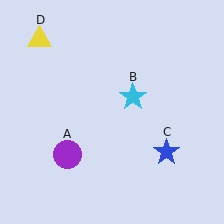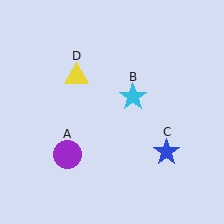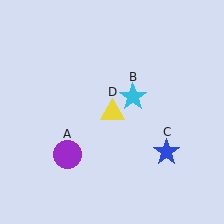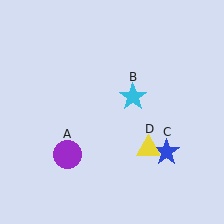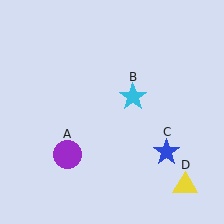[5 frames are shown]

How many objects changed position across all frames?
1 object changed position: yellow triangle (object D).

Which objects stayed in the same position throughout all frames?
Purple circle (object A) and cyan star (object B) and blue star (object C) remained stationary.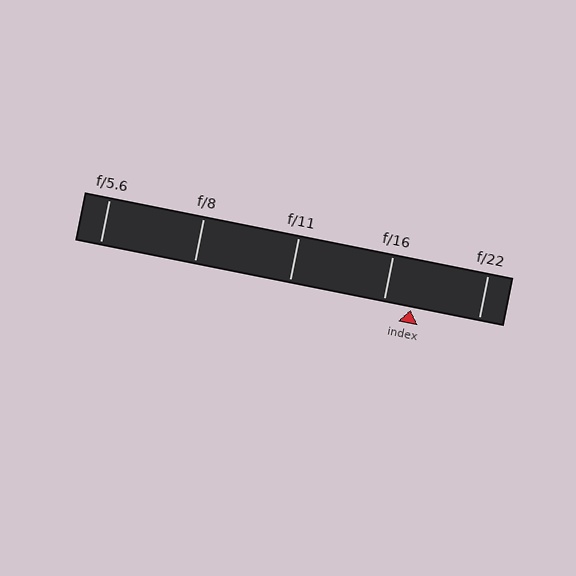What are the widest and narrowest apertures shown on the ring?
The widest aperture shown is f/5.6 and the narrowest is f/22.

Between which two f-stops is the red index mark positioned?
The index mark is between f/16 and f/22.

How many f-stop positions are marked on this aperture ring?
There are 5 f-stop positions marked.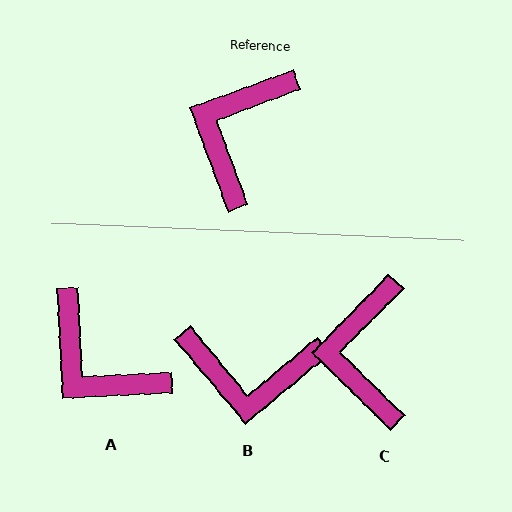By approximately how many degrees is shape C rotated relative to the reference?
Approximately 25 degrees counter-clockwise.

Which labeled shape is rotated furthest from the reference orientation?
B, about 110 degrees away.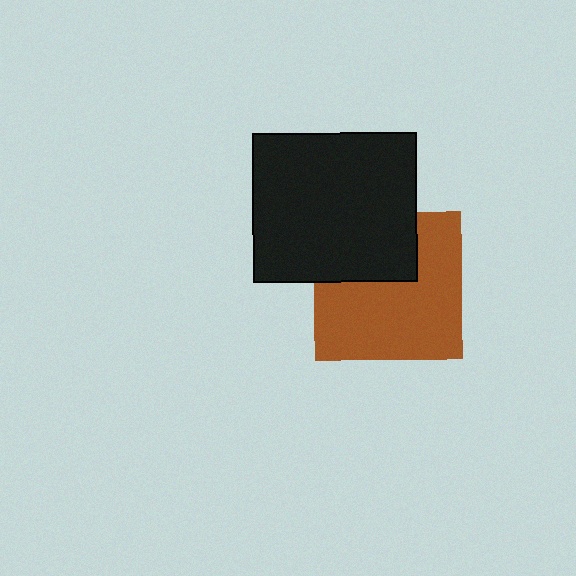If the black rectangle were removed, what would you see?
You would see the complete brown square.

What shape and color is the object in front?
The object in front is a black rectangle.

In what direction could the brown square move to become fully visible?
The brown square could move down. That would shift it out from behind the black rectangle entirely.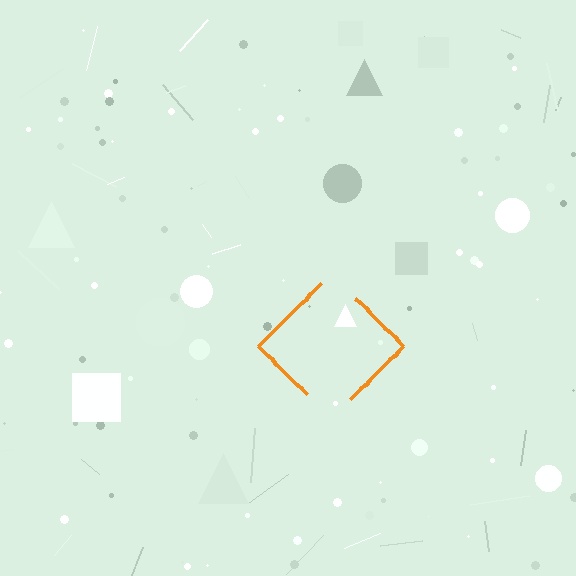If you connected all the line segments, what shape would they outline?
They would outline a diamond.